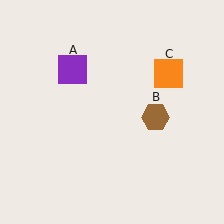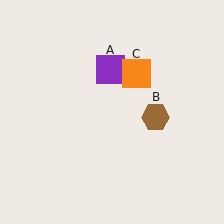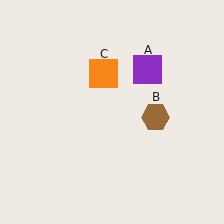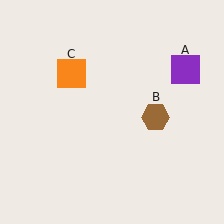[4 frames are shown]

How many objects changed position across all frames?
2 objects changed position: purple square (object A), orange square (object C).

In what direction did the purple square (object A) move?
The purple square (object A) moved right.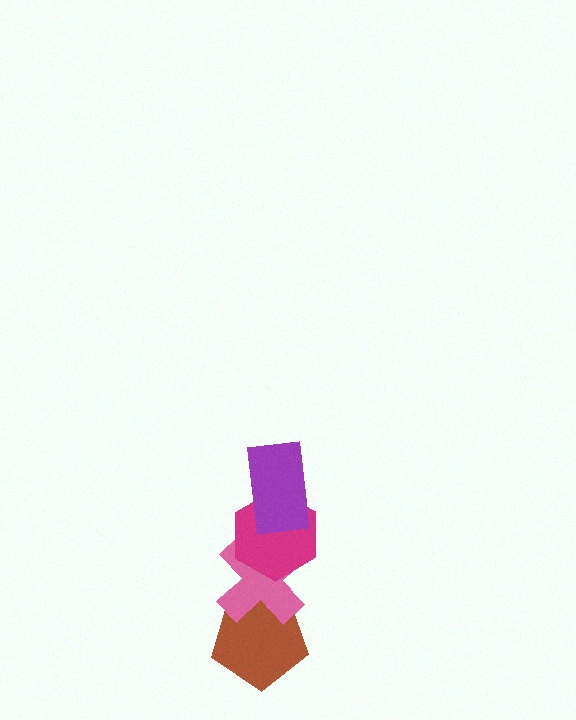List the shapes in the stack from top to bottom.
From top to bottom: the purple rectangle, the magenta hexagon, the pink cross, the brown pentagon.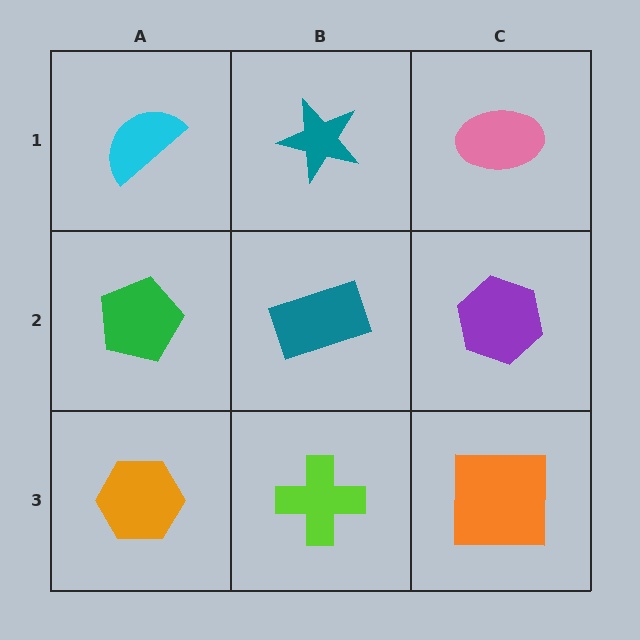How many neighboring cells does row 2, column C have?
3.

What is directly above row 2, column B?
A teal star.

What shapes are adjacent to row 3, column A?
A green pentagon (row 2, column A), a lime cross (row 3, column B).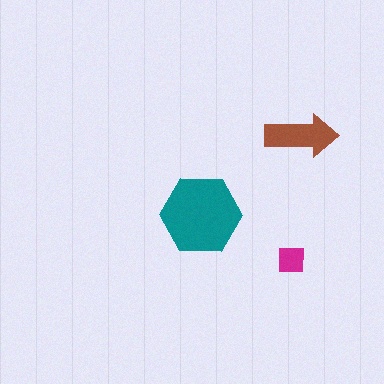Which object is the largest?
The teal hexagon.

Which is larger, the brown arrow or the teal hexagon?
The teal hexagon.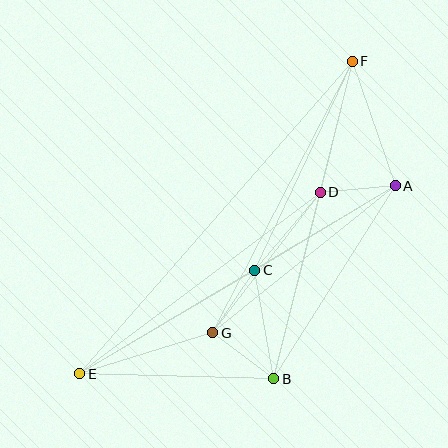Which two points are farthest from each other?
Points E and F are farthest from each other.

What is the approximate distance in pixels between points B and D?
The distance between B and D is approximately 192 pixels.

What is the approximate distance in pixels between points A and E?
The distance between A and E is approximately 367 pixels.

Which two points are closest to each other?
Points A and D are closest to each other.